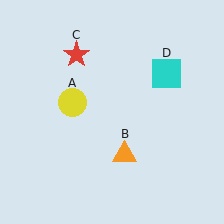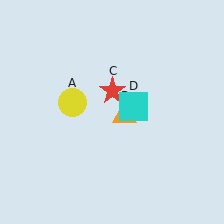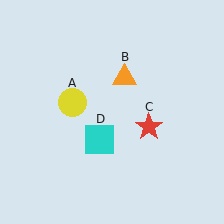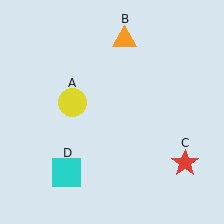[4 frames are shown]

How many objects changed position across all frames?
3 objects changed position: orange triangle (object B), red star (object C), cyan square (object D).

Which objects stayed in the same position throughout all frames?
Yellow circle (object A) remained stationary.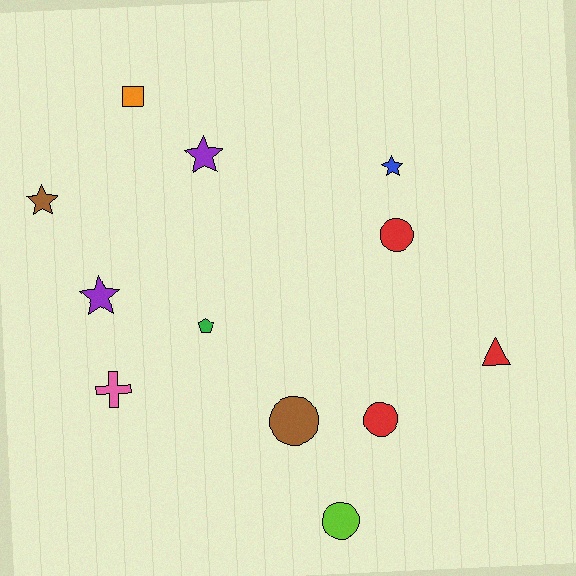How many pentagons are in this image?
There is 1 pentagon.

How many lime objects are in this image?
There is 1 lime object.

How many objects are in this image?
There are 12 objects.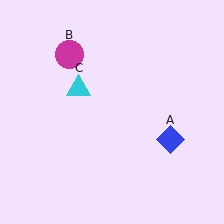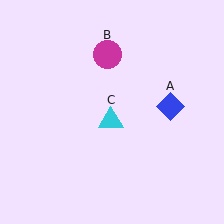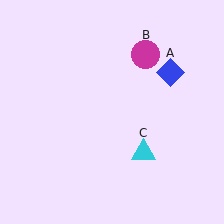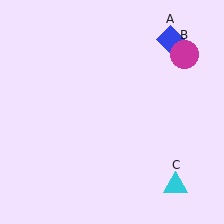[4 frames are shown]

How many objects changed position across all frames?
3 objects changed position: blue diamond (object A), magenta circle (object B), cyan triangle (object C).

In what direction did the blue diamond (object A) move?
The blue diamond (object A) moved up.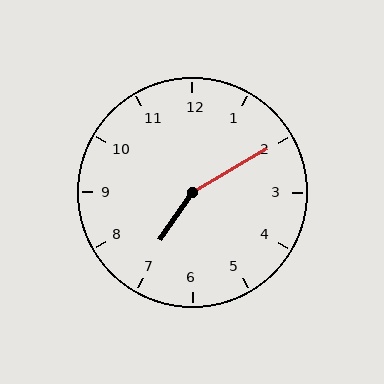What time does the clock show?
7:10.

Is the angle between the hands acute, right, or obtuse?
It is obtuse.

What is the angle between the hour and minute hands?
Approximately 155 degrees.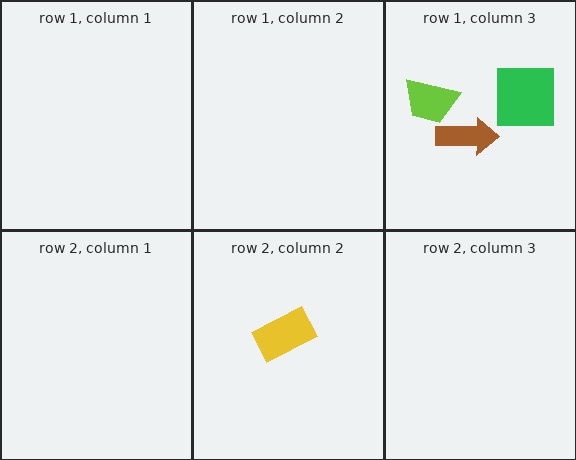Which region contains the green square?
The row 1, column 3 region.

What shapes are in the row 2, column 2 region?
The yellow rectangle.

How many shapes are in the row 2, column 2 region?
1.